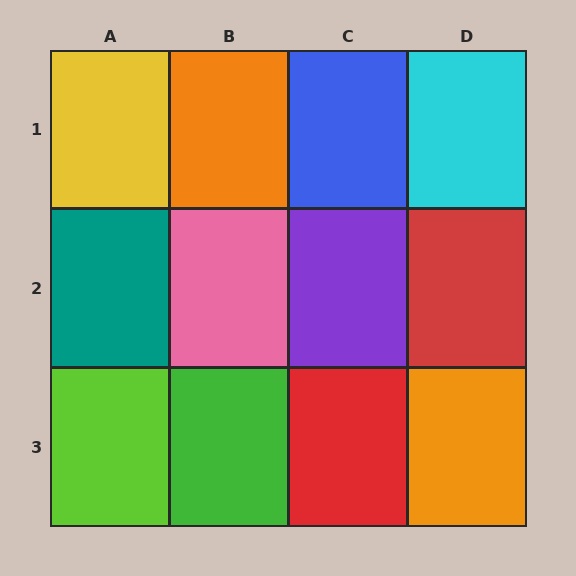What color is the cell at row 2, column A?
Teal.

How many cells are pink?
1 cell is pink.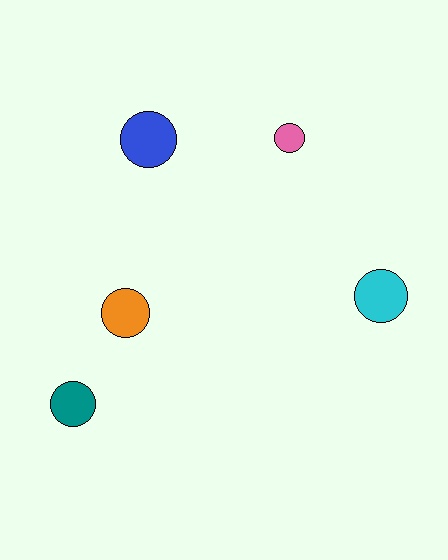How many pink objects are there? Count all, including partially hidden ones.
There is 1 pink object.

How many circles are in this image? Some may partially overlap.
There are 5 circles.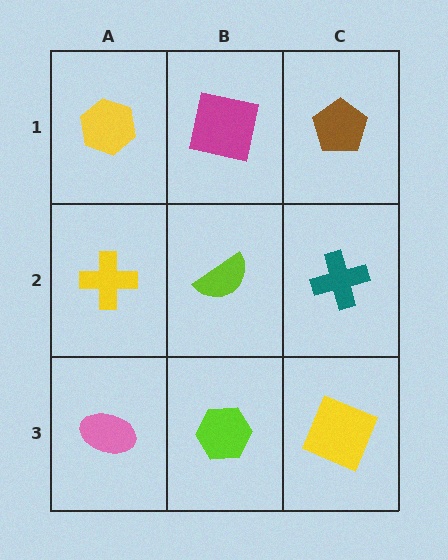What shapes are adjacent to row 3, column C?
A teal cross (row 2, column C), a lime hexagon (row 3, column B).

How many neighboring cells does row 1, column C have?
2.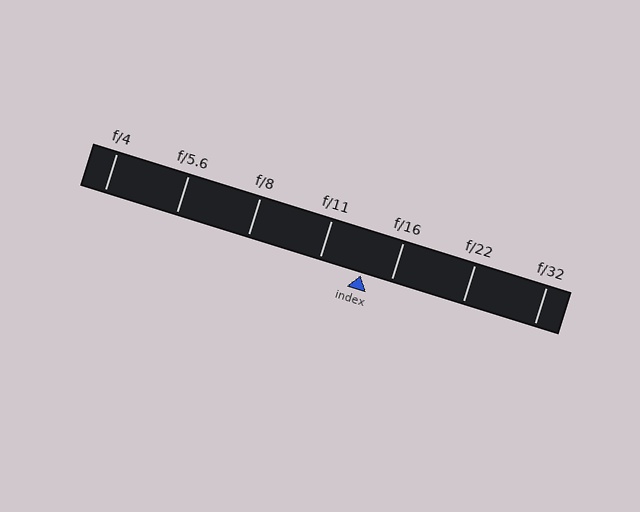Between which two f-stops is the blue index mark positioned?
The index mark is between f/11 and f/16.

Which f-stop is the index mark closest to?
The index mark is closest to f/16.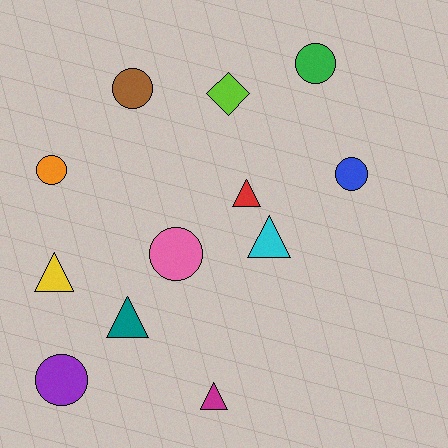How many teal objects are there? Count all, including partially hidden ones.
There is 1 teal object.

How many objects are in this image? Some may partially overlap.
There are 12 objects.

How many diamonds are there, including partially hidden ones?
There is 1 diamond.